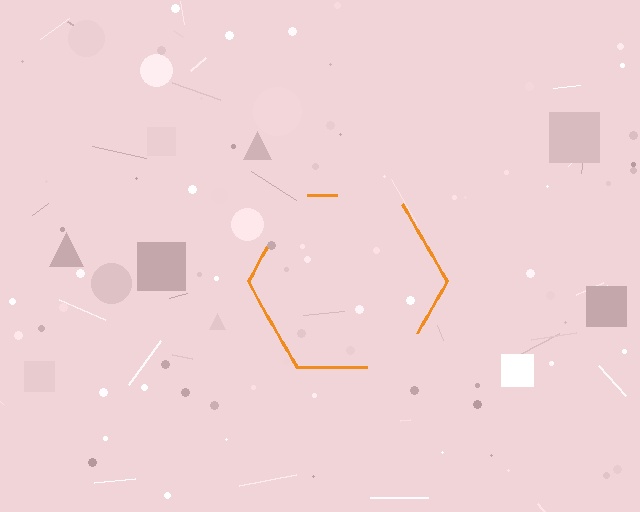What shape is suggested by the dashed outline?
The dashed outline suggests a hexagon.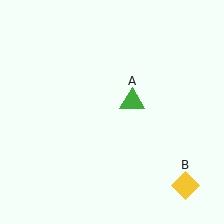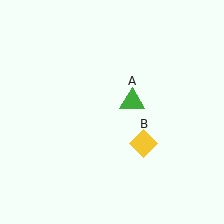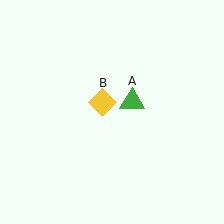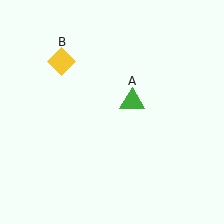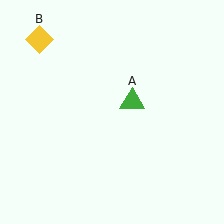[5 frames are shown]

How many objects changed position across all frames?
1 object changed position: yellow diamond (object B).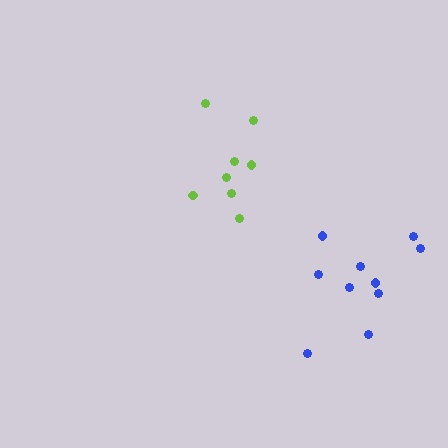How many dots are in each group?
Group 1: 8 dots, Group 2: 10 dots (18 total).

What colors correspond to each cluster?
The clusters are colored: lime, blue.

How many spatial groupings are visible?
There are 2 spatial groupings.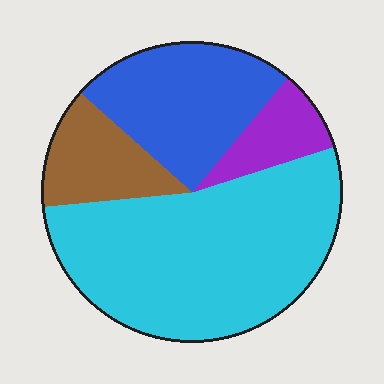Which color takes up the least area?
Purple, at roughly 10%.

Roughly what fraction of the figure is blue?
Blue takes up between a sixth and a third of the figure.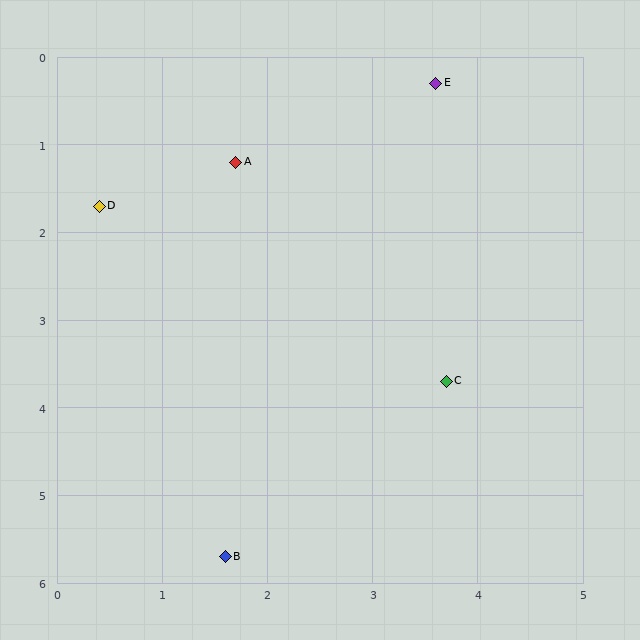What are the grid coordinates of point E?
Point E is at approximately (3.6, 0.3).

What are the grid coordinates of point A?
Point A is at approximately (1.7, 1.2).